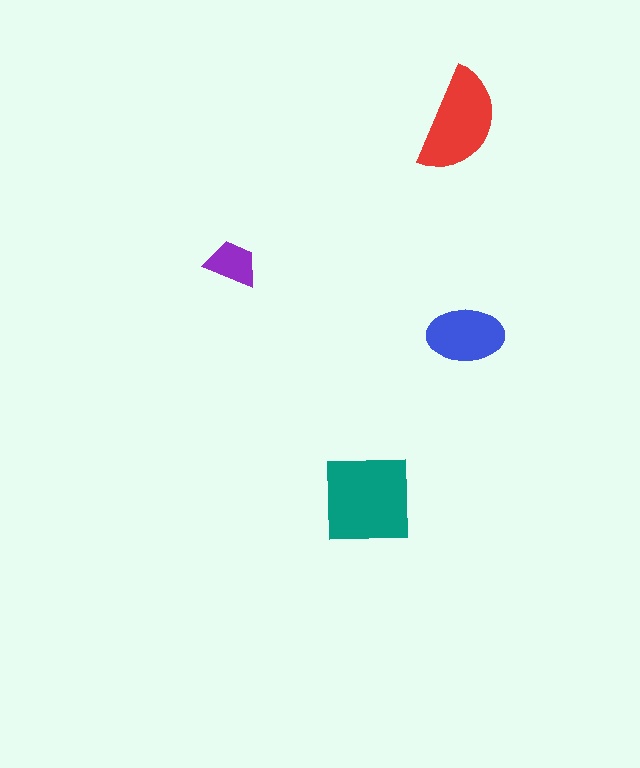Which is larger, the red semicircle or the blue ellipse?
The red semicircle.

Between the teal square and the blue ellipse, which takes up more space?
The teal square.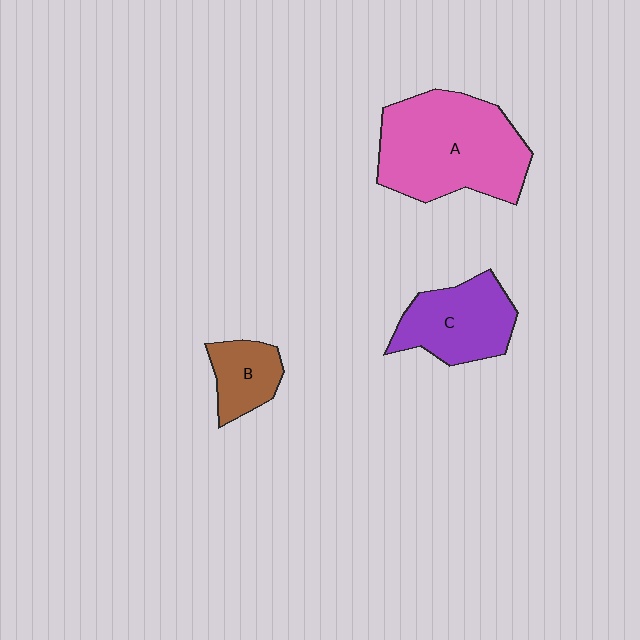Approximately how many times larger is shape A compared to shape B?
Approximately 3.0 times.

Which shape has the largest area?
Shape A (pink).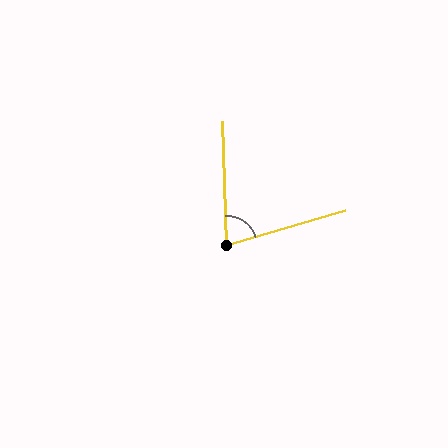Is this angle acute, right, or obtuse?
It is acute.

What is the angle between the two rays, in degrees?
Approximately 76 degrees.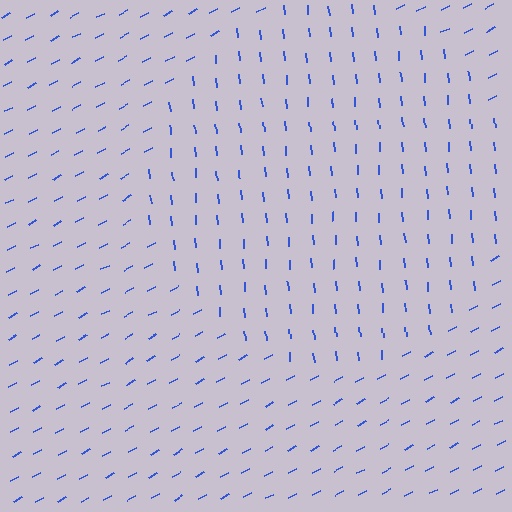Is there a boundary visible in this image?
Yes, there is a texture boundary formed by a change in line orientation.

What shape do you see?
I see a circle.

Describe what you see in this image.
The image is filled with small blue line segments. A circle region in the image has lines oriented differently from the surrounding lines, creating a visible texture boundary.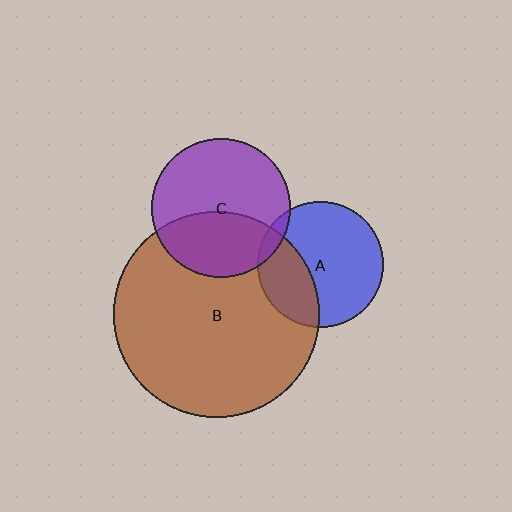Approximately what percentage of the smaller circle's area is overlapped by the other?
Approximately 40%.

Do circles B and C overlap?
Yes.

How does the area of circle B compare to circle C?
Approximately 2.2 times.